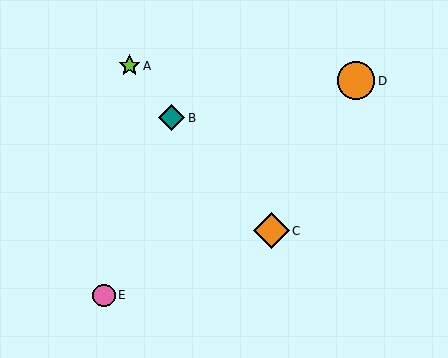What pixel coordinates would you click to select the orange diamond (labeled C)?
Click at (271, 231) to select the orange diamond C.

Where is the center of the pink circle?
The center of the pink circle is at (104, 295).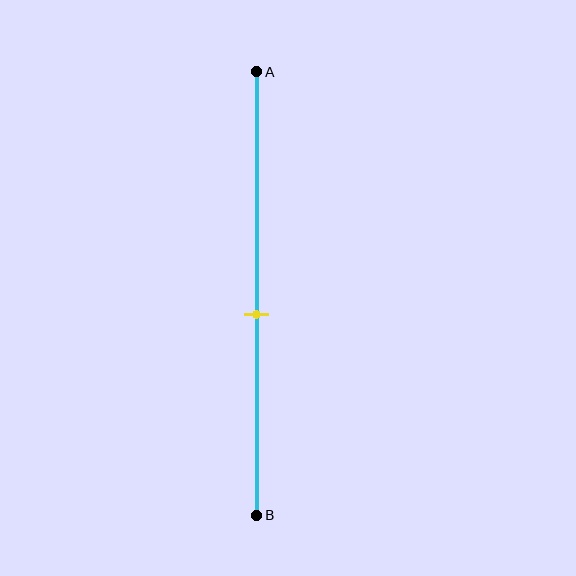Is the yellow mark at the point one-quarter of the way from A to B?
No, the mark is at about 55% from A, not at the 25% one-quarter point.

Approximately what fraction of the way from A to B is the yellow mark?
The yellow mark is approximately 55% of the way from A to B.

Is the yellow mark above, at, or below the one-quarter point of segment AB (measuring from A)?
The yellow mark is below the one-quarter point of segment AB.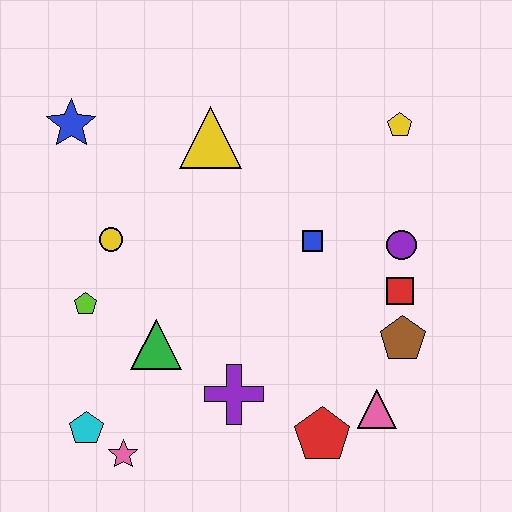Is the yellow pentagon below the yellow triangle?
No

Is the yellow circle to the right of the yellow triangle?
No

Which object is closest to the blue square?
The purple circle is closest to the blue square.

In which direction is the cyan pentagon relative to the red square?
The cyan pentagon is to the left of the red square.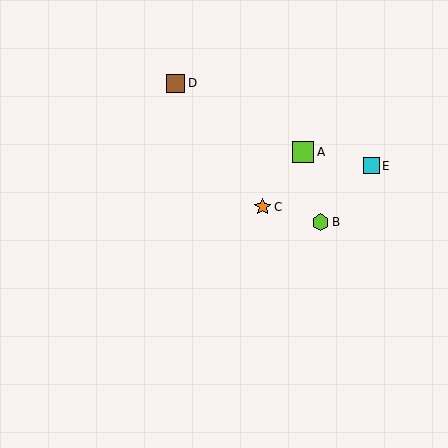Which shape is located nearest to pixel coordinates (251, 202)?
The orange star (labeled C) at (263, 207) is nearest to that location.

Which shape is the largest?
The lime square (labeled A) is the largest.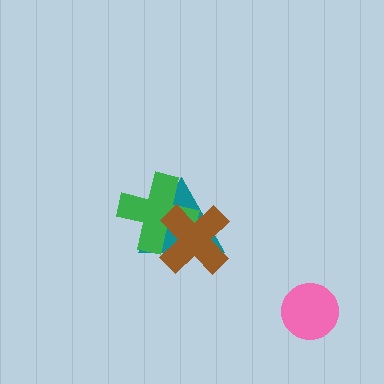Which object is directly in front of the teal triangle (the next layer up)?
The green cross is directly in front of the teal triangle.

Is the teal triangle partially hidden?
Yes, it is partially covered by another shape.